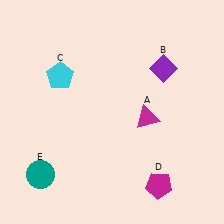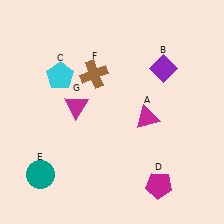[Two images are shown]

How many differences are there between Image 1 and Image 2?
There are 2 differences between the two images.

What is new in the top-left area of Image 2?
A brown cross (F) was added in the top-left area of Image 2.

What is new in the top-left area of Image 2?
A magenta triangle (G) was added in the top-left area of Image 2.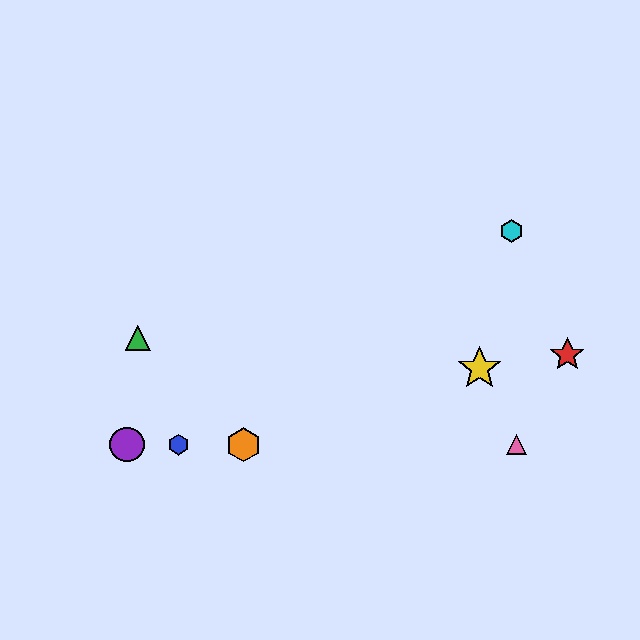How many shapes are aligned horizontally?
4 shapes (the blue hexagon, the purple circle, the orange hexagon, the pink triangle) are aligned horizontally.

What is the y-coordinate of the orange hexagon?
The orange hexagon is at y≈445.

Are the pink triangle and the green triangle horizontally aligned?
No, the pink triangle is at y≈445 and the green triangle is at y≈338.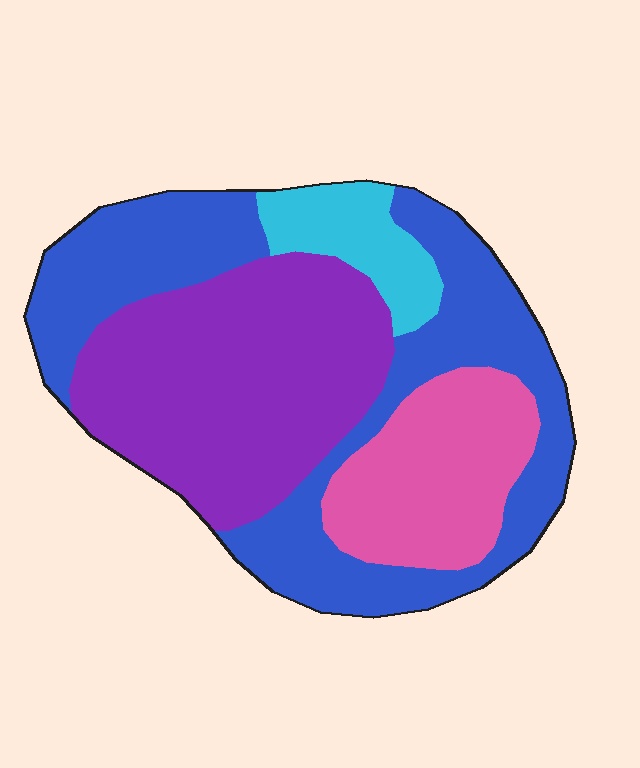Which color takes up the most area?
Blue, at roughly 40%.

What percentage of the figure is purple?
Purple covers roughly 35% of the figure.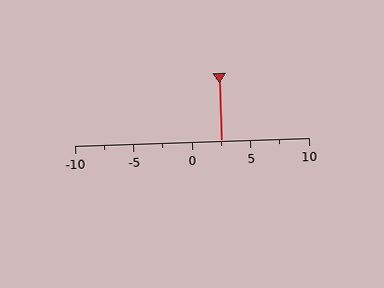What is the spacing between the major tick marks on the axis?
The major ticks are spaced 5 apart.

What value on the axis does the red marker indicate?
The marker indicates approximately 2.5.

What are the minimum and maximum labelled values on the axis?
The axis runs from -10 to 10.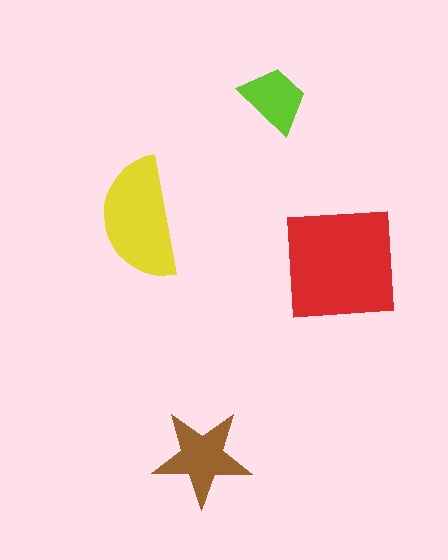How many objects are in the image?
There are 4 objects in the image.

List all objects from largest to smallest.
The red square, the yellow semicircle, the brown star, the lime trapezoid.